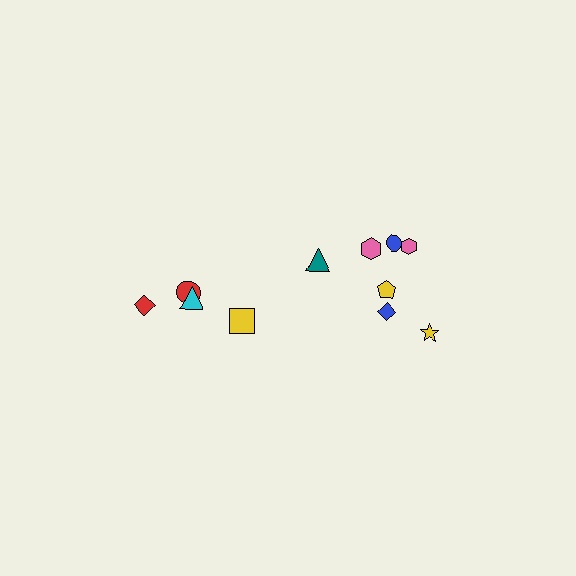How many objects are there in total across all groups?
There are 11 objects.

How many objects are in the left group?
There are 4 objects.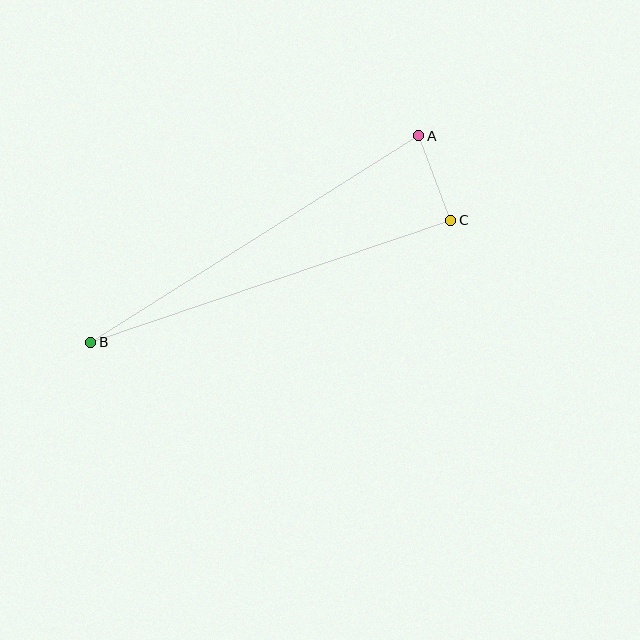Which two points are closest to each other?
Points A and C are closest to each other.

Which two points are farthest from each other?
Points A and B are farthest from each other.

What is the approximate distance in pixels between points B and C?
The distance between B and C is approximately 380 pixels.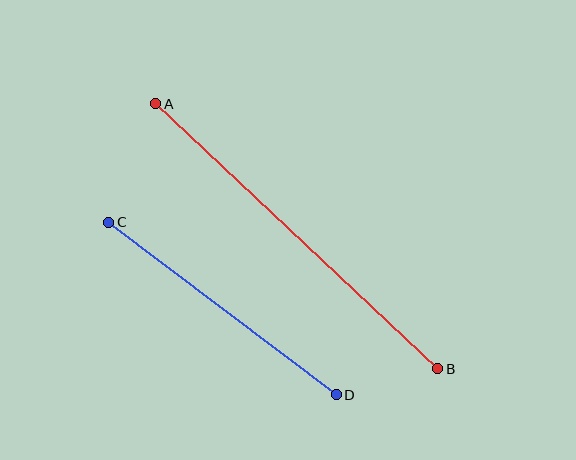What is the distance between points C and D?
The distance is approximately 286 pixels.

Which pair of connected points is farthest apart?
Points A and B are farthest apart.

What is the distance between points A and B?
The distance is approximately 387 pixels.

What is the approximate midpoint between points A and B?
The midpoint is at approximately (297, 236) pixels.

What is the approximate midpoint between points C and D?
The midpoint is at approximately (222, 309) pixels.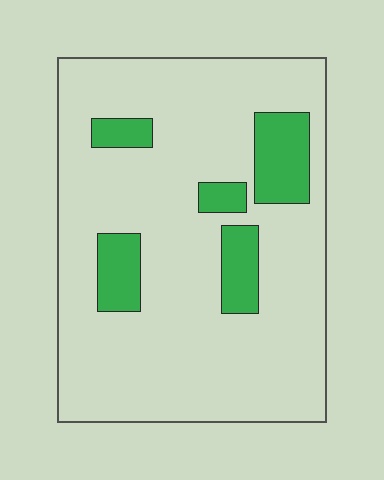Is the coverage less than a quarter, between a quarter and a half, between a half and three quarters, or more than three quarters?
Less than a quarter.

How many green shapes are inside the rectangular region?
5.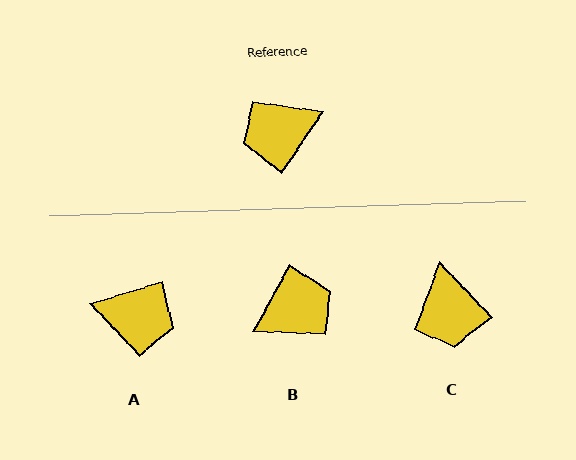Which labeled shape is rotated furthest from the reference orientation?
B, about 174 degrees away.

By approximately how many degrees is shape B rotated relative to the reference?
Approximately 174 degrees clockwise.